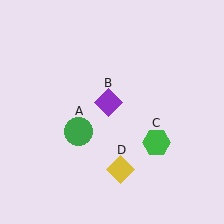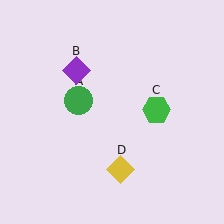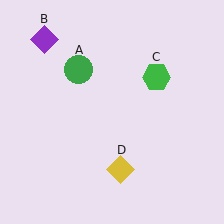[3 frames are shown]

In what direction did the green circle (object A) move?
The green circle (object A) moved up.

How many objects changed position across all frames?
3 objects changed position: green circle (object A), purple diamond (object B), green hexagon (object C).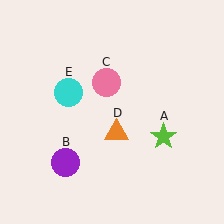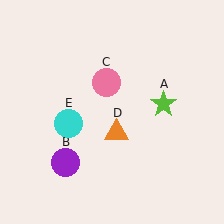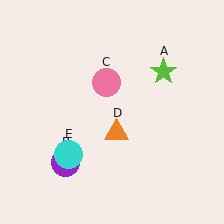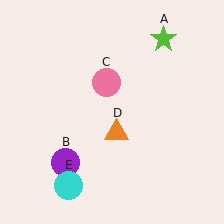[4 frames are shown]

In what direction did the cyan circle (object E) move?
The cyan circle (object E) moved down.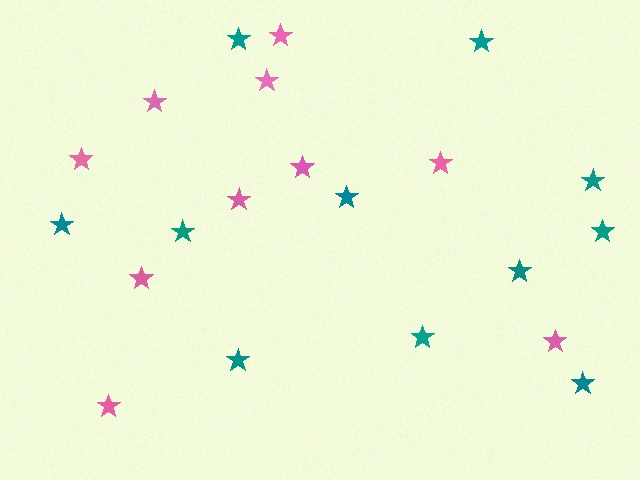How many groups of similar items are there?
There are 2 groups: one group of pink stars (10) and one group of teal stars (11).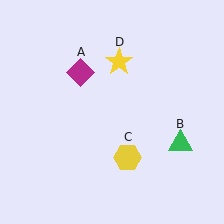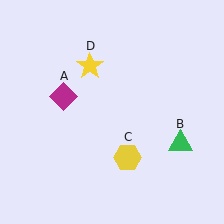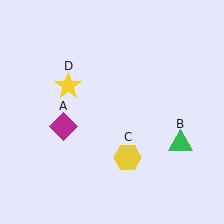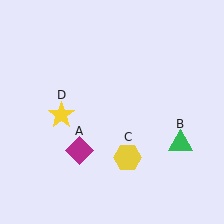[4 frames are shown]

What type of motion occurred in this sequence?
The magenta diamond (object A), yellow star (object D) rotated counterclockwise around the center of the scene.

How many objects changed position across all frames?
2 objects changed position: magenta diamond (object A), yellow star (object D).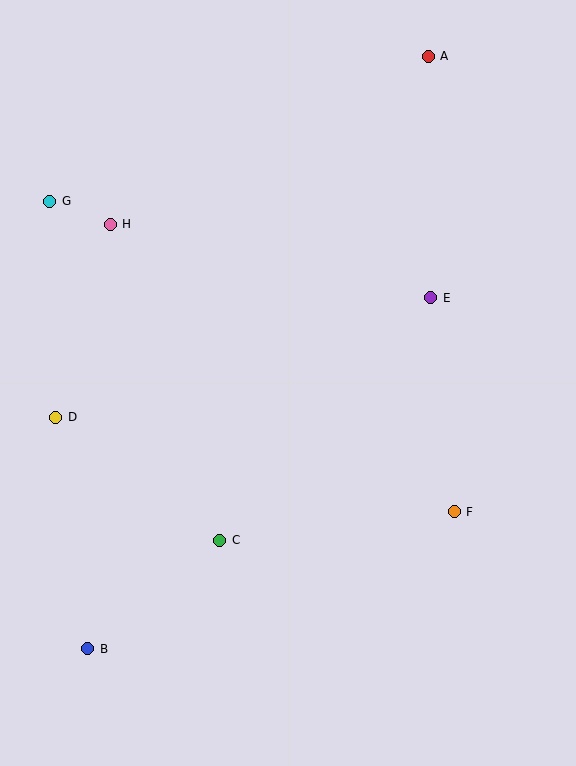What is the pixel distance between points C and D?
The distance between C and D is 205 pixels.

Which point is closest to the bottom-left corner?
Point B is closest to the bottom-left corner.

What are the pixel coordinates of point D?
Point D is at (56, 417).